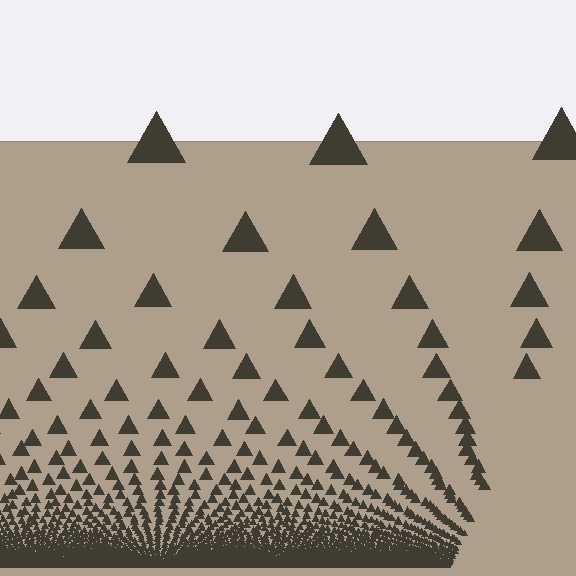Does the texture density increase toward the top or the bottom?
Density increases toward the bottom.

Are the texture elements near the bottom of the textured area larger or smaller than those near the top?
Smaller. The gradient is inverted — elements near the bottom are smaller and denser.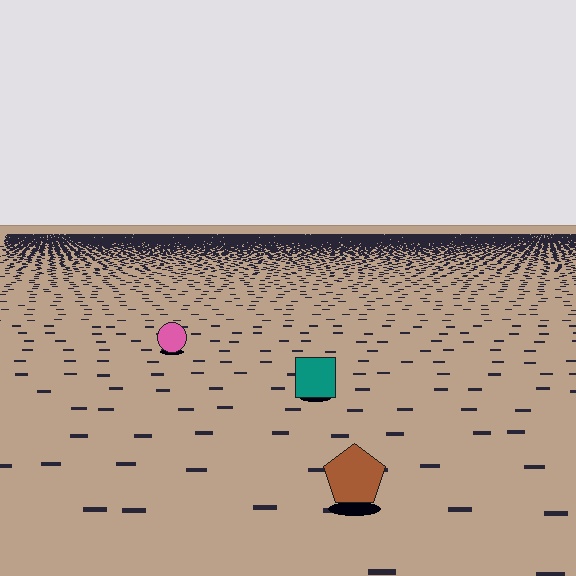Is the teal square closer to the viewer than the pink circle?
Yes. The teal square is closer — you can tell from the texture gradient: the ground texture is coarser near it.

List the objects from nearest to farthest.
From nearest to farthest: the brown pentagon, the teal square, the pink circle.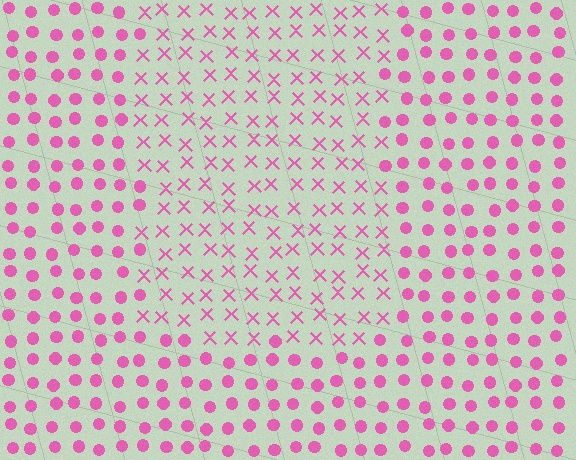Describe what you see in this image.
The image is filled with small pink elements arranged in a uniform grid. A rectangle-shaped region contains X marks, while the surrounding area contains circles. The boundary is defined purely by the change in element shape.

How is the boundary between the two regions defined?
The boundary is defined by a change in element shape: X marks inside vs. circles outside. All elements share the same color and spacing.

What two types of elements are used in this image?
The image uses X marks inside the rectangle region and circles outside it.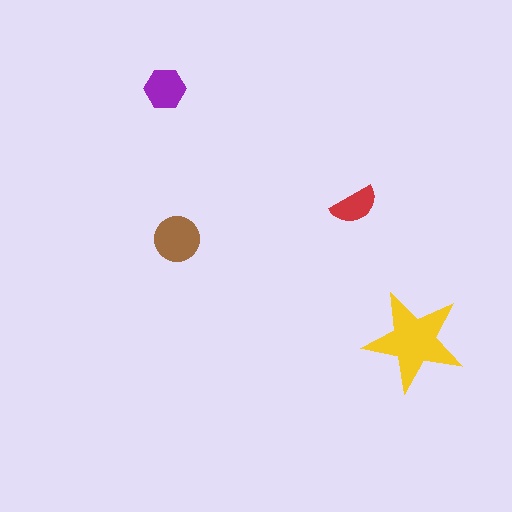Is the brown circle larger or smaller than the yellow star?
Smaller.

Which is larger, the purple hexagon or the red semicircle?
The purple hexagon.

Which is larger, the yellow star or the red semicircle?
The yellow star.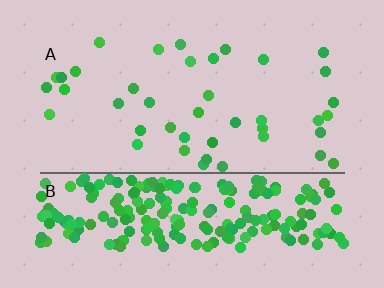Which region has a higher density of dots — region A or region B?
B (the bottom).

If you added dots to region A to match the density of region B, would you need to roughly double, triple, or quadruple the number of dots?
Approximately quadruple.